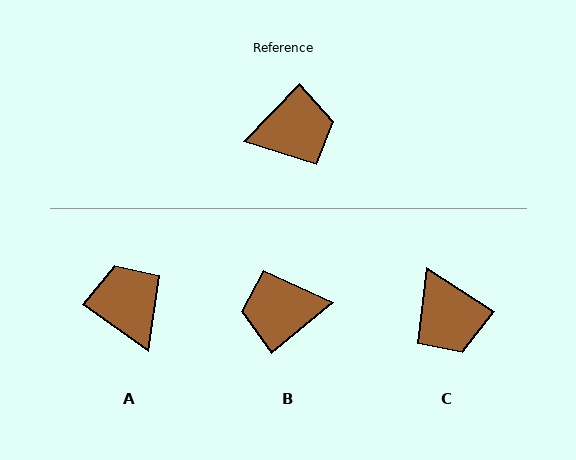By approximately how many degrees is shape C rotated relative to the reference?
Approximately 79 degrees clockwise.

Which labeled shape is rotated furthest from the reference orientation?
B, about 173 degrees away.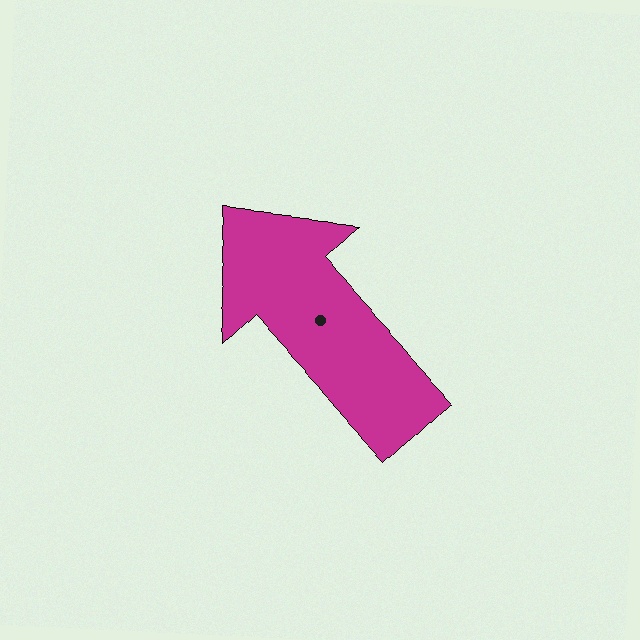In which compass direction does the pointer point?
Northwest.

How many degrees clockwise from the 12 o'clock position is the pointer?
Approximately 317 degrees.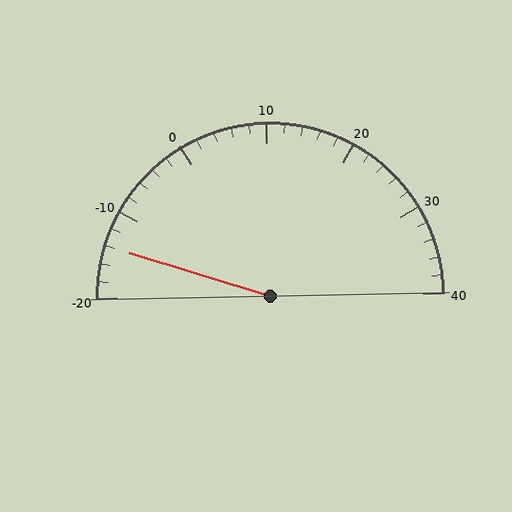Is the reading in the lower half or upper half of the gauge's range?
The reading is in the lower half of the range (-20 to 40).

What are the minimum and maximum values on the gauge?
The gauge ranges from -20 to 40.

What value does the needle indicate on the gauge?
The needle indicates approximately -14.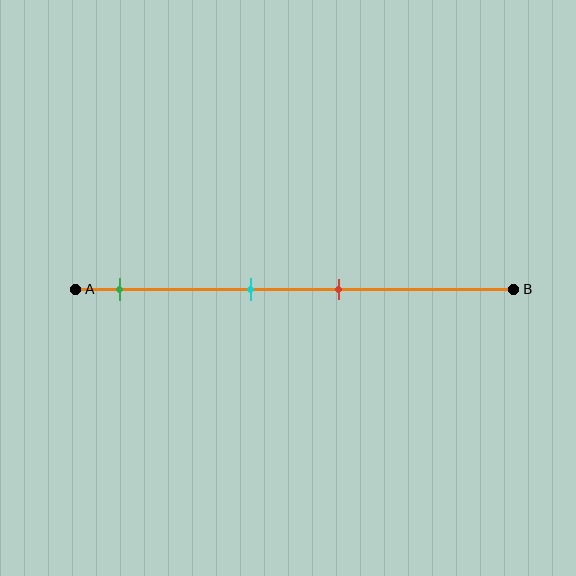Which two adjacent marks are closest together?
The cyan and red marks are the closest adjacent pair.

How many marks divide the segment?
There are 3 marks dividing the segment.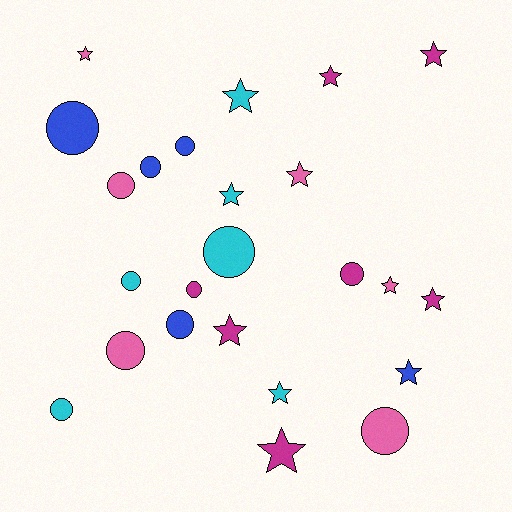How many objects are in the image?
There are 24 objects.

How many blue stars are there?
There is 1 blue star.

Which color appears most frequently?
Magenta, with 7 objects.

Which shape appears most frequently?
Circle, with 12 objects.